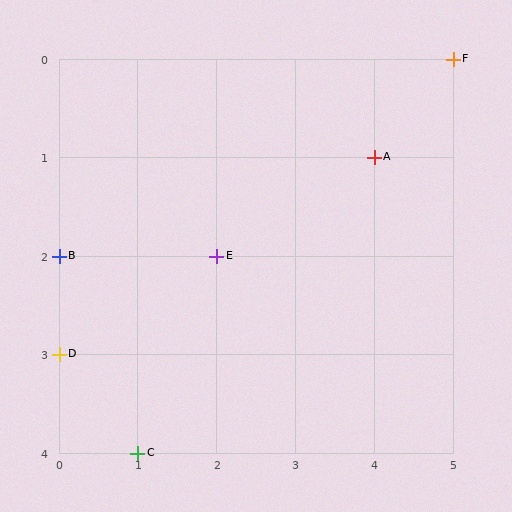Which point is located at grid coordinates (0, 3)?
Point D is at (0, 3).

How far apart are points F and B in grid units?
Points F and B are 5 columns and 2 rows apart (about 5.4 grid units diagonally).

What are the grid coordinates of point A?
Point A is at grid coordinates (4, 1).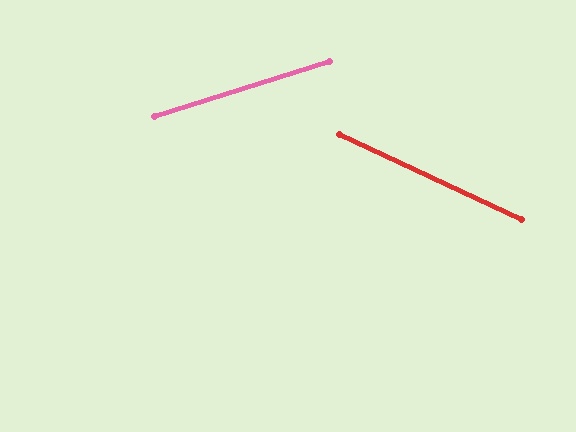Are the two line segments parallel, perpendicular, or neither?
Neither parallel nor perpendicular — they differ by about 42°.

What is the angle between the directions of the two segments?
Approximately 42 degrees.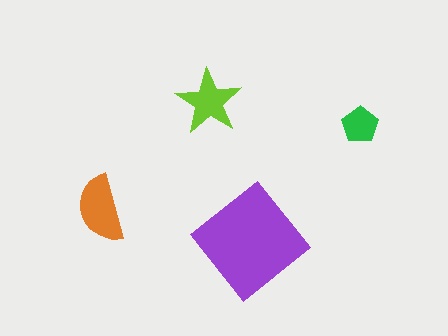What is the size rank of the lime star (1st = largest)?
3rd.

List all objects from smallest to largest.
The green pentagon, the lime star, the orange semicircle, the purple diamond.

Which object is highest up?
The lime star is topmost.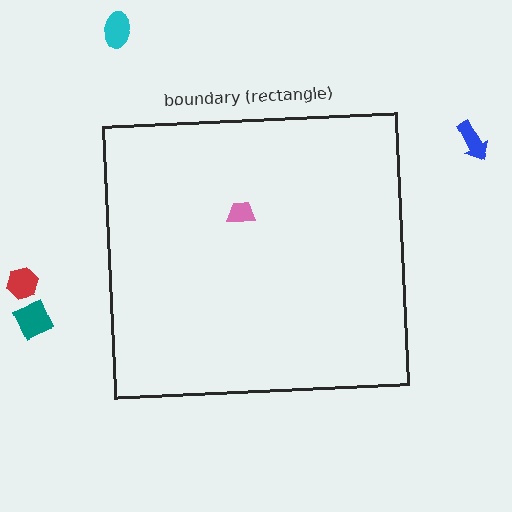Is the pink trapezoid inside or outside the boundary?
Inside.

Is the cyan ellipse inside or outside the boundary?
Outside.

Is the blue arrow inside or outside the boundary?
Outside.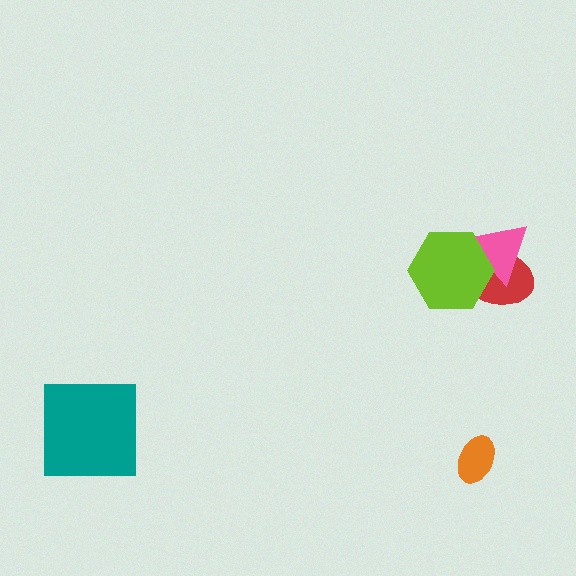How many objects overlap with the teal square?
0 objects overlap with the teal square.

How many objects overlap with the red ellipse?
2 objects overlap with the red ellipse.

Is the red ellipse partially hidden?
Yes, it is partially covered by another shape.